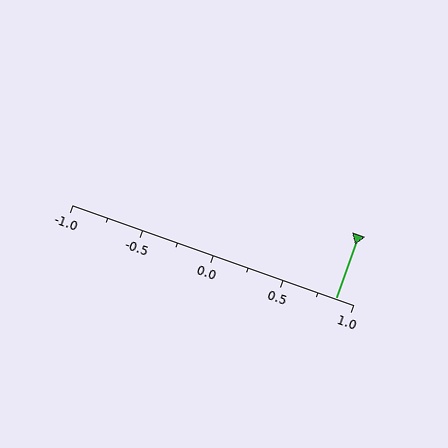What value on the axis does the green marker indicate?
The marker indicates approximately 0.88.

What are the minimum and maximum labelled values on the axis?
The axis runs from -1.0 to 1.0.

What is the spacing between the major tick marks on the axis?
The major ticks are spaced 0.5 apart.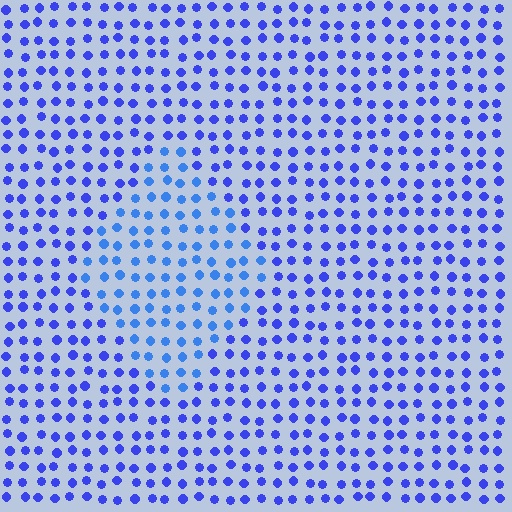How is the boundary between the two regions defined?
The boundary is defined purely by a slight shift in hue (about 22 degrees). Spacing, size, and orientation are identical on both sides.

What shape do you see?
I see a diamond.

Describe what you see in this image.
The image is filled with small blue elements in a uniform arrangement. A diamond-shaped region is visible where the elements are tinted to a slightly different hue, forming a subtle color boundary.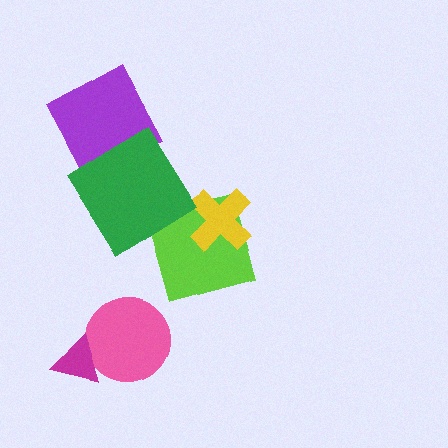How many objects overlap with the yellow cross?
1 object overlaps with the yellow cross.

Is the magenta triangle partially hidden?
No, no other shape covers it.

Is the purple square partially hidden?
Yes, it is partially covered by another shape.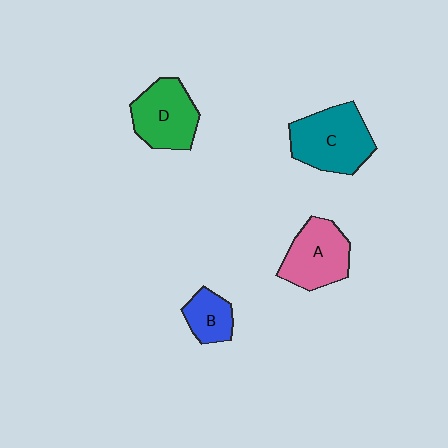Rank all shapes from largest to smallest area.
From largest to smallest: C (teal), D (green), A (pink), B (blue).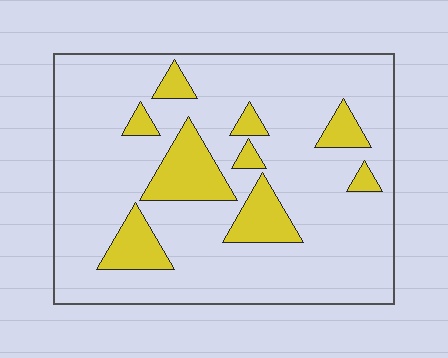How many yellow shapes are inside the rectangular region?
9.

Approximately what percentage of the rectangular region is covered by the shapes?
Approximately 15%.